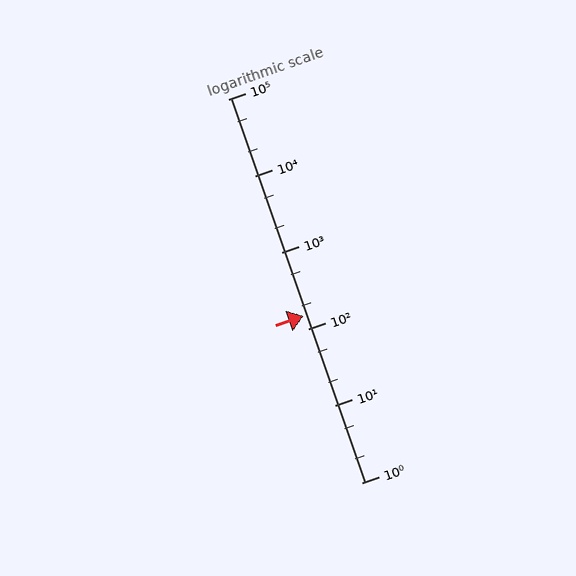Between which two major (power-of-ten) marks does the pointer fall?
The pointer is between 100 and 1000.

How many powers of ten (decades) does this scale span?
The scale spans 5 decades, from 1 to 100000.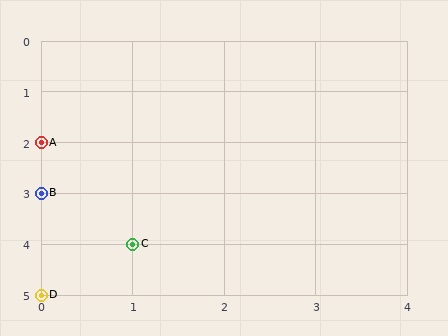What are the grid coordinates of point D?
Point D is at grid coordinates (0, 5).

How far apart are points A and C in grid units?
Points A and C are 1 column and 2 rows apart (about 2.2 grid units diagonally).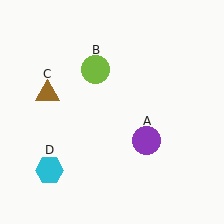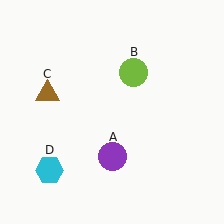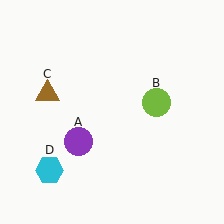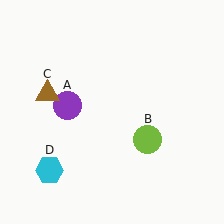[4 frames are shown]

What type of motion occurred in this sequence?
The purple circle (object A), lime circle (object B) rotated clockwise around the center of the scene.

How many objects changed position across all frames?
2 objects changed position: purple circle (object A), lime circle (object B).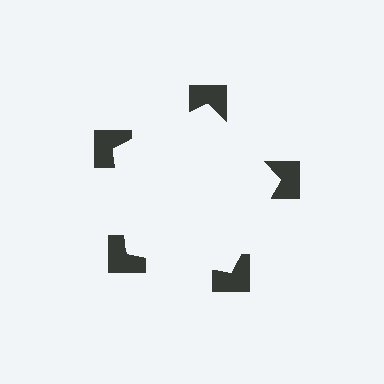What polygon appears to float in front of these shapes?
An illusory pentagon — its edges are inferred from the aligned wedge cuts in the notched squares, not physically drawn.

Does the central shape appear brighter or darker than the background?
It typically appears slightly brighter than the background, even though no actual brightness change is drawn.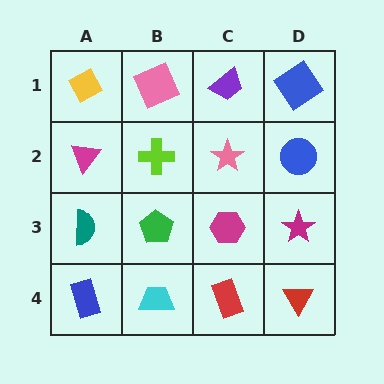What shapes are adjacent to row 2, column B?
A pink square (row 1, column B), a green pentagon (row 3, column B), a magenta triangle (row 2, column A), a pink star (row 2, column C).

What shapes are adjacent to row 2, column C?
A purple trapezoid (row 1, column C), a magenta hexagon (row 3, column C), a lime cross (row 2, column B), a blue circle (row 2, column D).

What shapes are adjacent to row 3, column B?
A lime cross (row 2, column B), a cyan trapezoid (row 4, column B), a teal semicircle (row 3, column A), a magenta hexagon (row 3, column C).